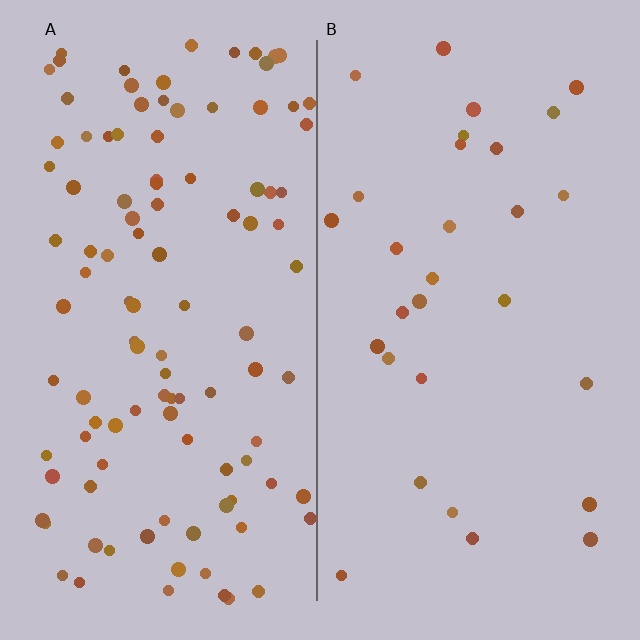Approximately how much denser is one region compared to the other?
Approximately 3.6× — region A over region B.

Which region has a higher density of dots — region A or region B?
A (the left).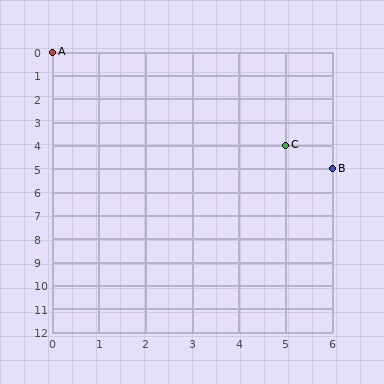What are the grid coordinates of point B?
Point B is at grid coordinates (6, 5).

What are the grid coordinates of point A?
Point A is at grid coordinates (0, 0).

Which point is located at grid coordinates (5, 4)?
Point C is at (5, 4).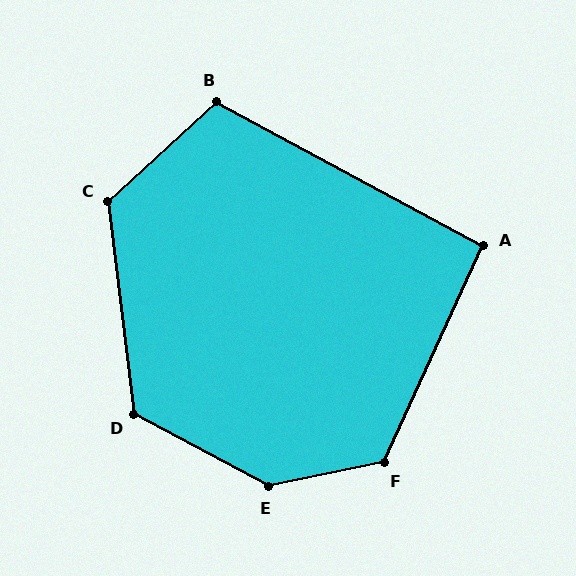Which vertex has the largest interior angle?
E, at approximately 140 degrees.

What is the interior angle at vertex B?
Approximately 109 degrees (obtuse).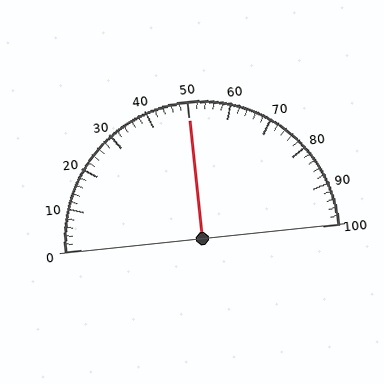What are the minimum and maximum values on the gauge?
The gauge ranges from 0 to 100.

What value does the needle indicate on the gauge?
The needle indicates approximately 50.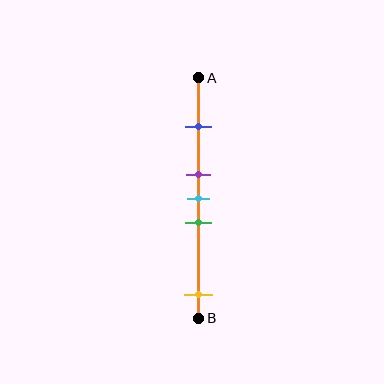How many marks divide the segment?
There are 5 marks dividing the segment.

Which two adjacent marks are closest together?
The purple and cyan marks are the closest adjacent pair.